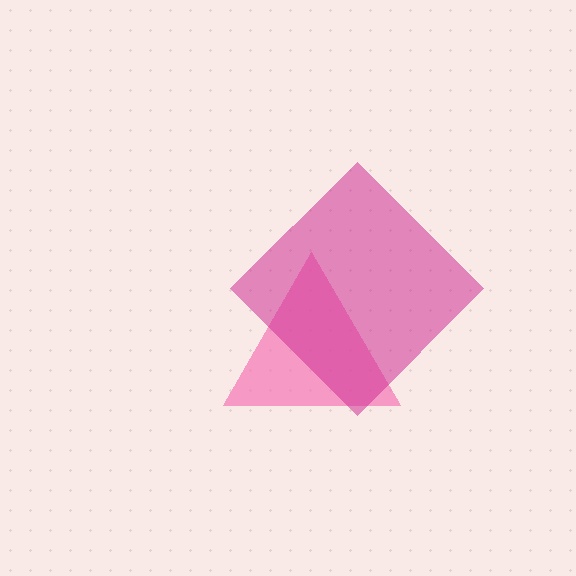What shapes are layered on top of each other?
The layered shapes are: a pink triangle, a magenta diamond.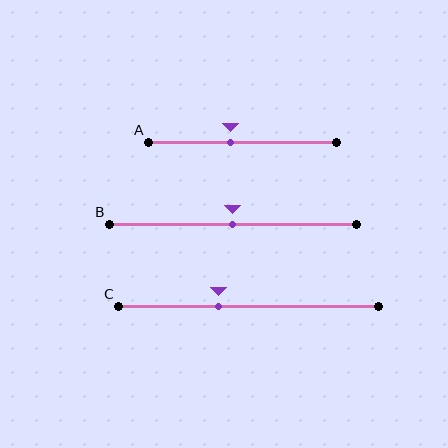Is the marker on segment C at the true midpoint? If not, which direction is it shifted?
No, the marker on segment C is shifted to the left by about 12% of the segment length.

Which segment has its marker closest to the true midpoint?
Segment B has its marker closest to the true midpoint.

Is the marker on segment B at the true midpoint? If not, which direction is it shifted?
Yes, the marker on segment B is at the true midpoint.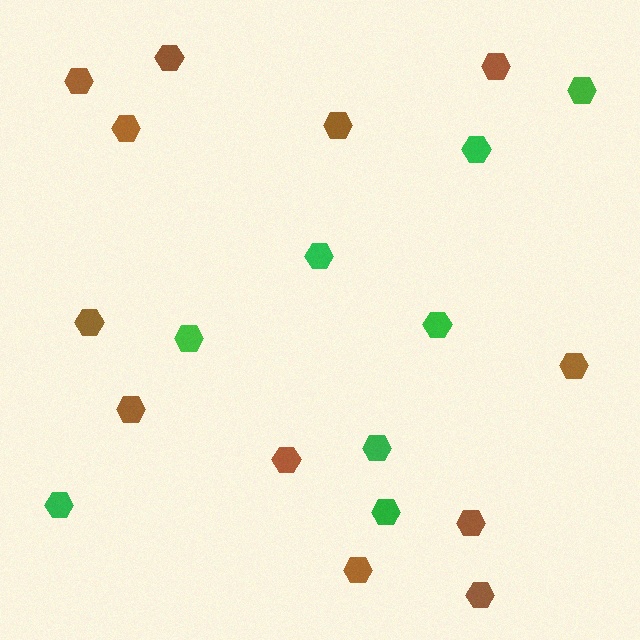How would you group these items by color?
There are 2 groups: one group of green hexagons (8) and one group of brown hexagons (12).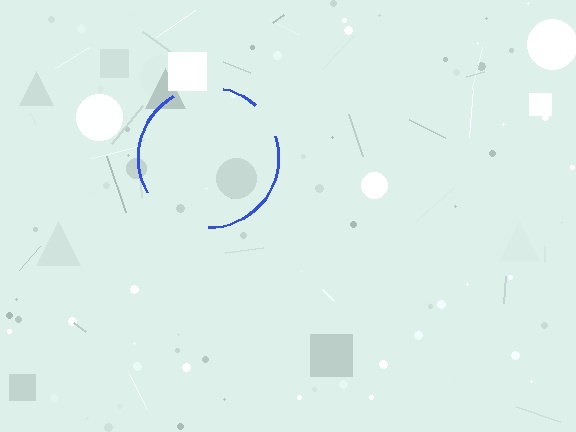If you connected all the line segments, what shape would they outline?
They would outline a circle.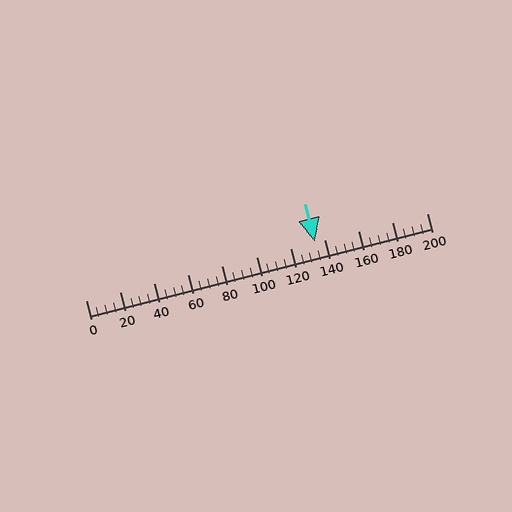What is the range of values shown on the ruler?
The ruler shows values from 0 to 200.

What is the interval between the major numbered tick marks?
The major tick marks are spaced 20 units apart.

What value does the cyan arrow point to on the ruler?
The cyan arrow points to approximately 134.